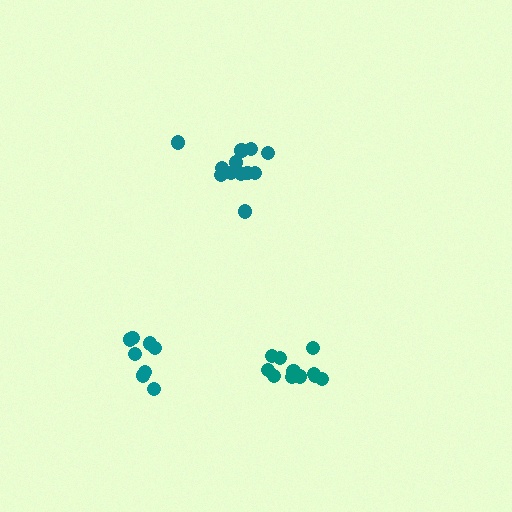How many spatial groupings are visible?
There are 3 spatial groupings.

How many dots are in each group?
Group 1: 11 dots, Group 2: 12 dots, Group 3: 8 dots (31 total).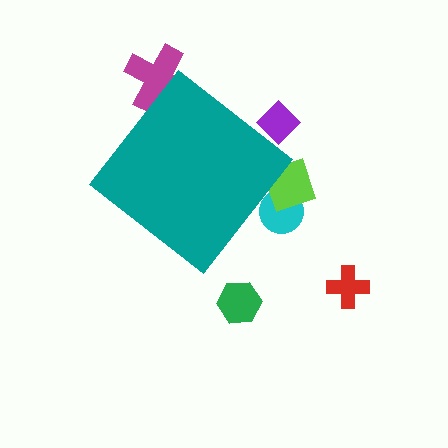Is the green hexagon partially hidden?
No, the green hexagon is fully visible.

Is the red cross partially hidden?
No, the red cross is fully visible.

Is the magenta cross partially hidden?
Yes, the magenta cross is partially hidden behind the teal diamond.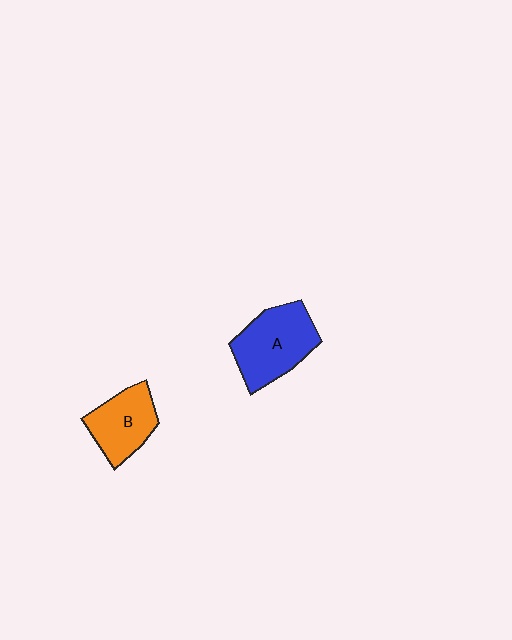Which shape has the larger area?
Shape A (blue).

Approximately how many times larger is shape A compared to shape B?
Approximately 1.3 times.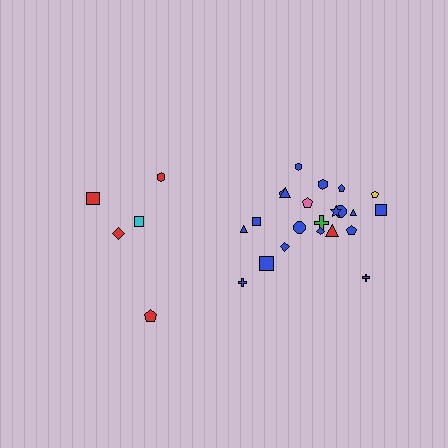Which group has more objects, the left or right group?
The right group.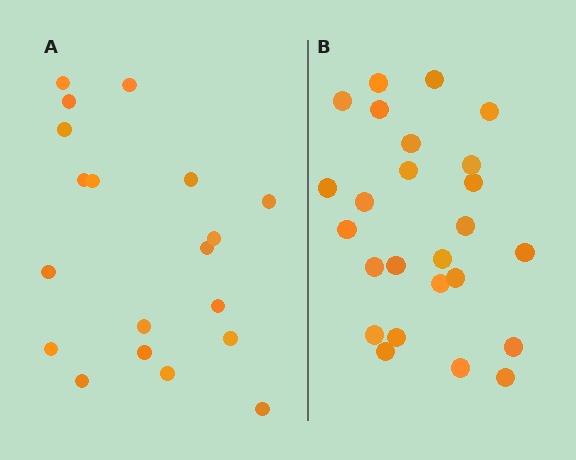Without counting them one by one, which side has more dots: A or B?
Region B (the right region) has more dots.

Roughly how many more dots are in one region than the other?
Region B has about 6 more dots than region A.